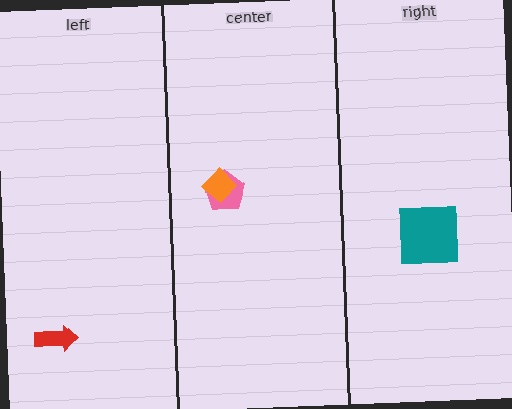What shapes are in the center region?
The pink pentagon, the orange diamond.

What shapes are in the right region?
The teal square.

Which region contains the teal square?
The right region.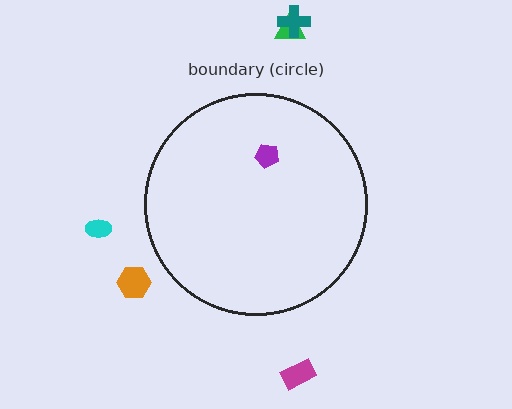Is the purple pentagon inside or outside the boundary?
Inside.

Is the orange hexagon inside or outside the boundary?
Outside.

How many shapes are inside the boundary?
1 inside, 5 outside.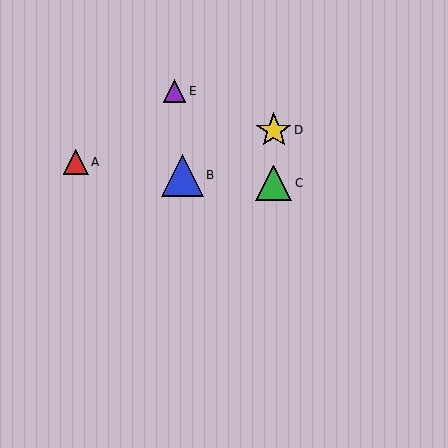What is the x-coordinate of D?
Object D is at x≈274.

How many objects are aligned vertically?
2 objects (C, D) are aligned vertically.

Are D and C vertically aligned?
Yes, both are at x≈274.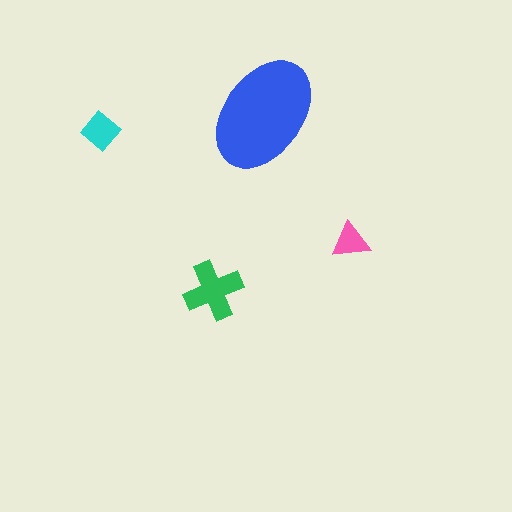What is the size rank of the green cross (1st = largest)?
2nd.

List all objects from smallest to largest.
The pink triangle, the cyan diamond, the green cross, the blue ellipse.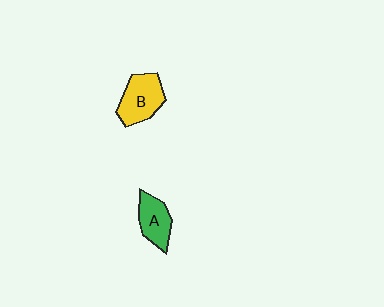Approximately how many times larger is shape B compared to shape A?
Approximately 1.3 times.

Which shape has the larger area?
Shape B (yellow).